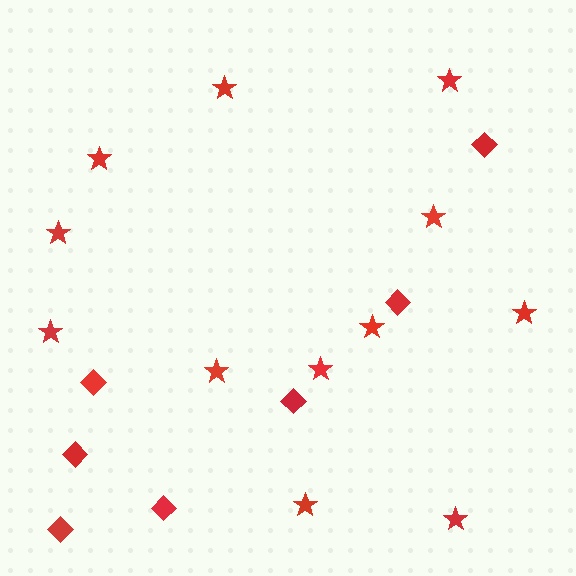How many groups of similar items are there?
There are 2 groups: one group of diamonds (7) and one group of stars (12).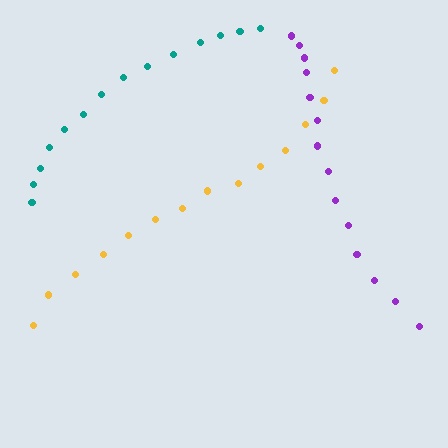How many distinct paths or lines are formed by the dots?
There are 3 distinct paths.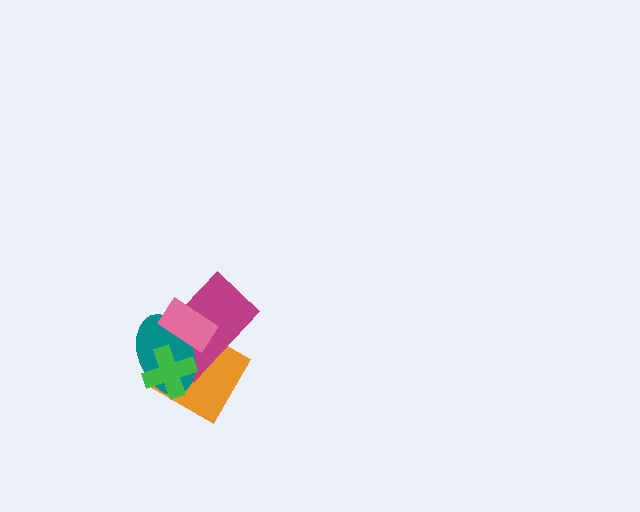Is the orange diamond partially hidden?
Yes, it is partially covered by another shape.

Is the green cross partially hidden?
No, no other shape covers it.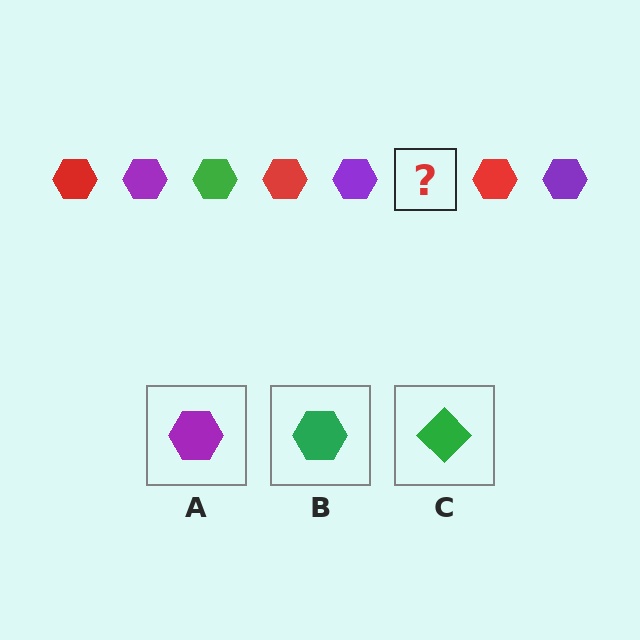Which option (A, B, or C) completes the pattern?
B.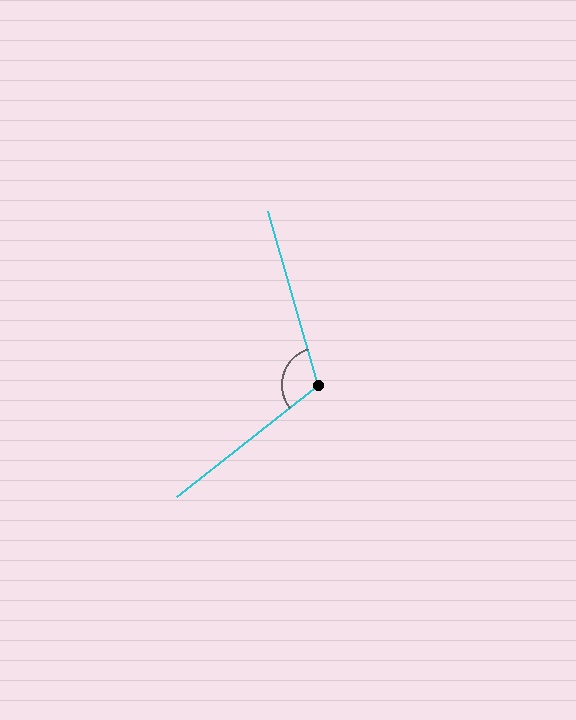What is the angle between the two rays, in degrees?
Approximately 113 degrees.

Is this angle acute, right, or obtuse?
It is obtuse.